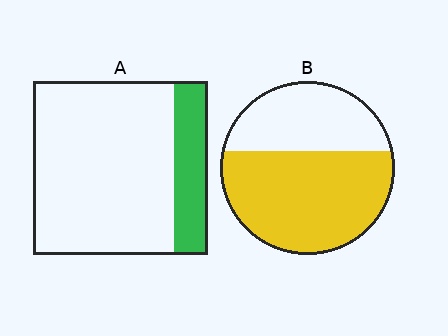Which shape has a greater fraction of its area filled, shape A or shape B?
Shape B.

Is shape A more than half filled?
No.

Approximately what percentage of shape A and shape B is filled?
A is approximately 20% and B is approximately 60%.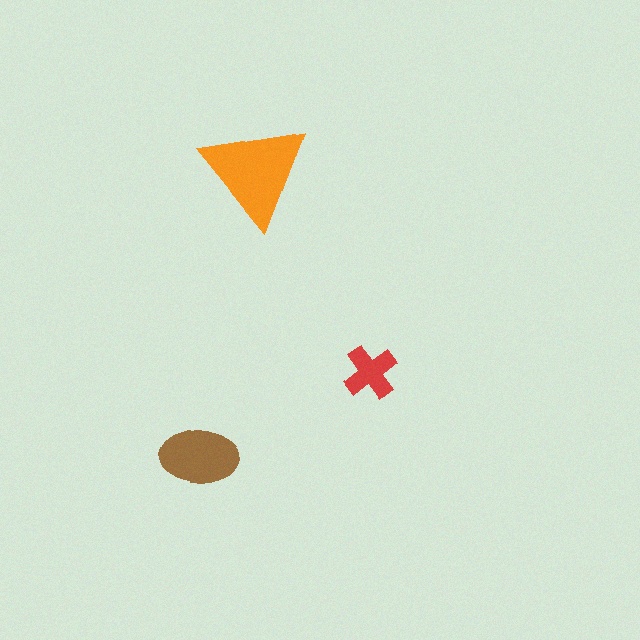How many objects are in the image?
There are 3 objects in the image.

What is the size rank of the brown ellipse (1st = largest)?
2nd.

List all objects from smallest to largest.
The red cross, the brown ellipse, the orange triangle.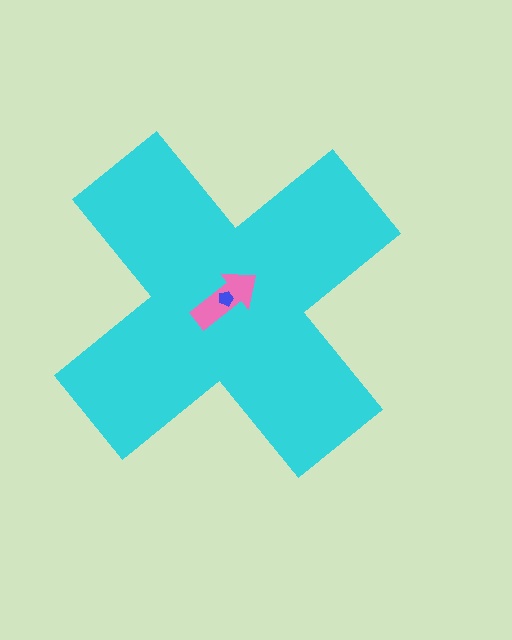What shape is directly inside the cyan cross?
The pink arrow.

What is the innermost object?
The blue pentagon.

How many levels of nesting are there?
3.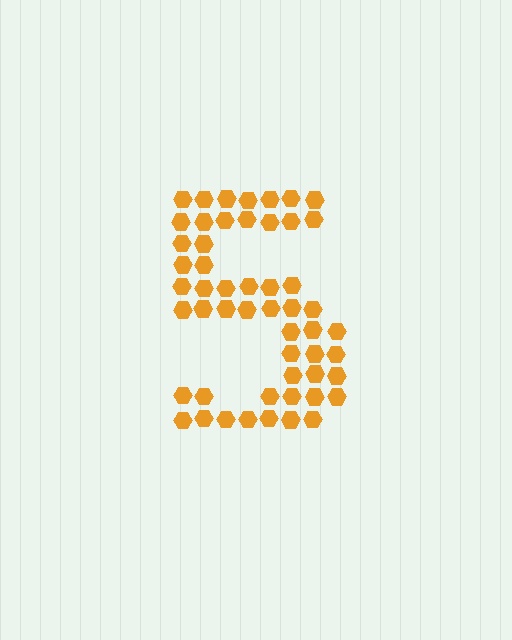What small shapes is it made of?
It is made of small hexagons.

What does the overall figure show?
The overall figure shows the digit 5.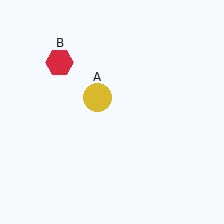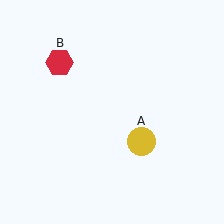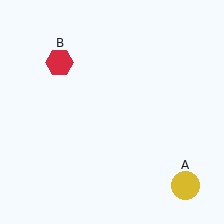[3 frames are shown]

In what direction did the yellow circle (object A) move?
The yellow circle (object A) moved down and to the right.